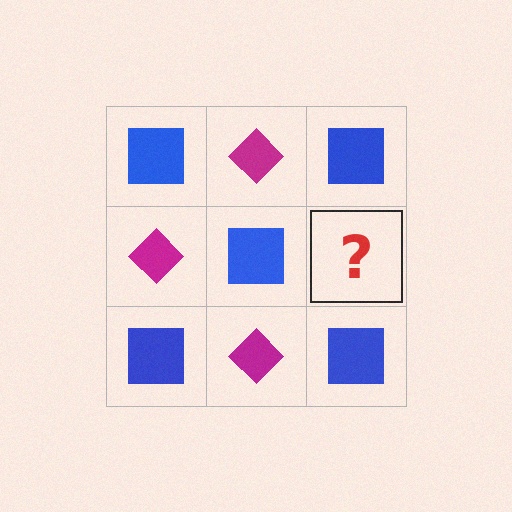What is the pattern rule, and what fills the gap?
The rule is that it alternates blue square and magenta diamond in a checkerboard pattern. The gap should be filled with a magenta diamond.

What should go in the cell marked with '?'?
The missing cell should contain a magenta diamond.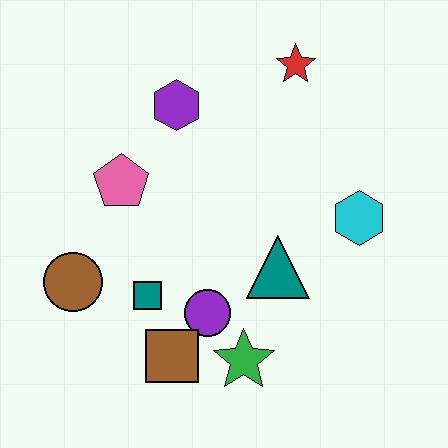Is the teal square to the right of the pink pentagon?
Yes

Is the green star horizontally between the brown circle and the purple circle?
No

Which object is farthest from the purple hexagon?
The green star is farthest from the purple hexagon.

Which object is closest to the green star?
The purple circle is closest to the green star.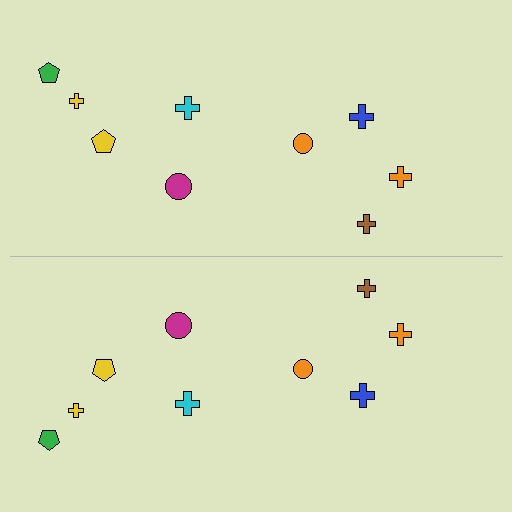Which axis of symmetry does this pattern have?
The pattern has a horizontal axis of symmetry running through the center of the image.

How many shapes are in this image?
There are 18 shapes in this image.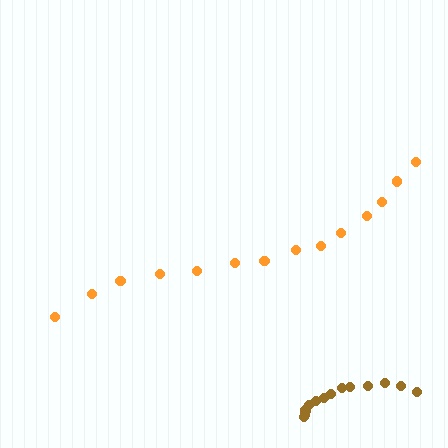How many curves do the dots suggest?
There are 2 distinct paths.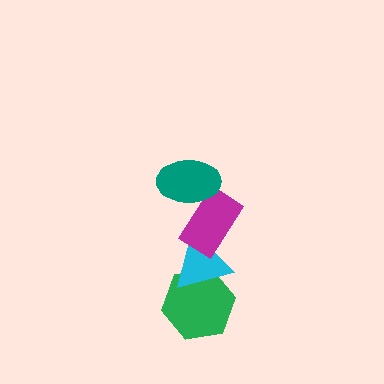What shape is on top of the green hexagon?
The cyan triangle is on top of the green hexagon.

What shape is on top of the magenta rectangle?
The teal ellipse is on top of the magenta rectangle.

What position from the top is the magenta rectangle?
The magenta rectangle is 2nd from the top.